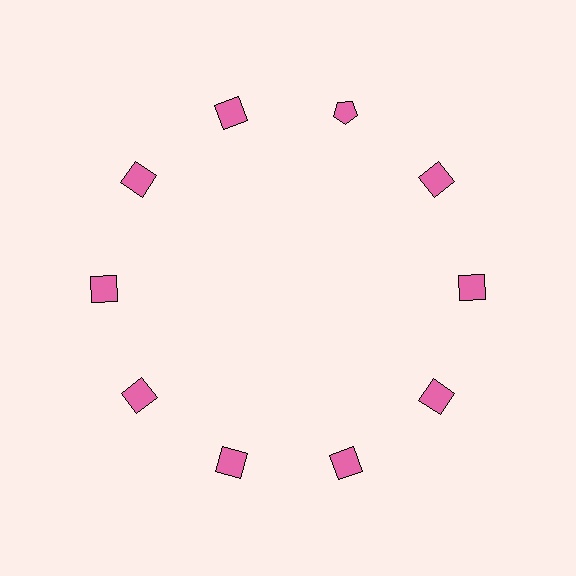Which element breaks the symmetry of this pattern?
The pink pentagon at roughly the 1 o'clock position breaks the symmetry. All other shapes are pink squares.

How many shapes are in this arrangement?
There are 10 shapes arranged in a ring pattern.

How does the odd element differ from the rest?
It has a different shape: pentagon instead of square.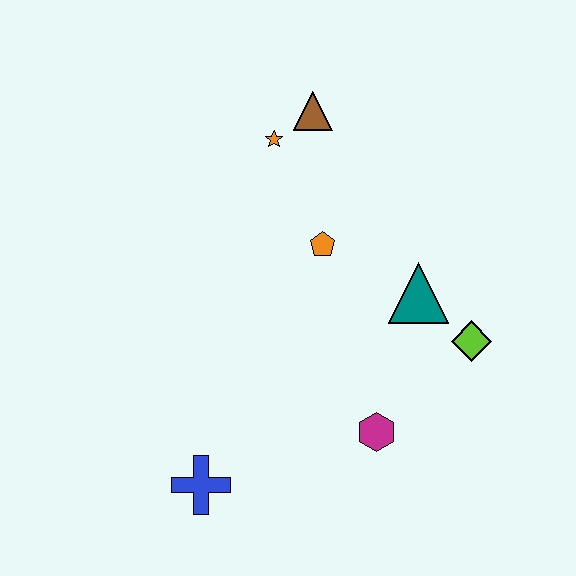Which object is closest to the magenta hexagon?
The lime diamond is closest to the magenta hexagon.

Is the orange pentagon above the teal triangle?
Yes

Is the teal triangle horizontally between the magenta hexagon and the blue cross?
No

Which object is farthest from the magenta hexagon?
The brown triangle is farthest from the magenta hexagon.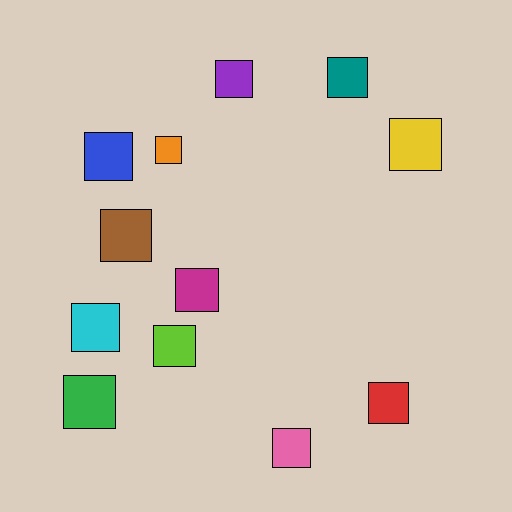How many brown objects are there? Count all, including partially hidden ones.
There is 1 brown object.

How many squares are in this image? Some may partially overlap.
There are 12 squares.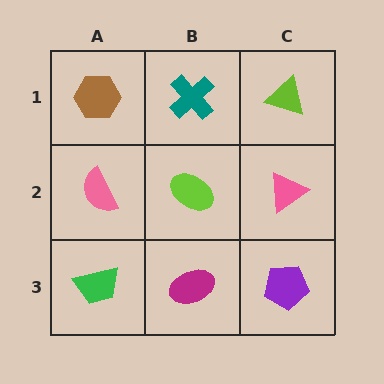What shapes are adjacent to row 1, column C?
A pink triangle (row 2, column C), a teal cross (row 1, column B).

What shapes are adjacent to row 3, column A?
A pink semicircle (row 2, column A), a magenta ellipse (row 3, column B).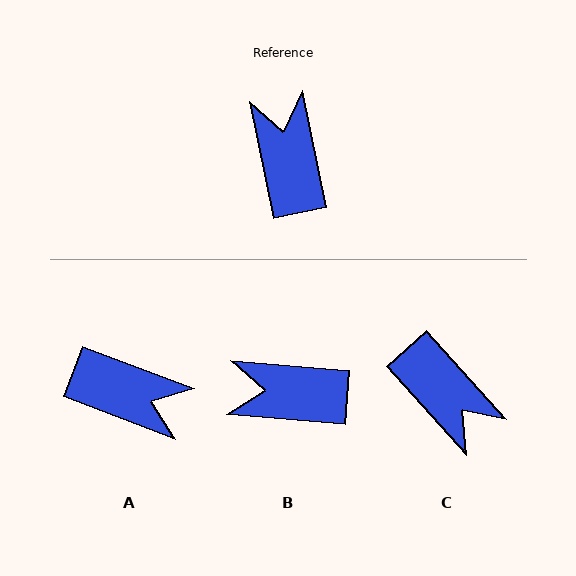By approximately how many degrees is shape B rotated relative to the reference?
Approximately 74 degrees counter-clockwise.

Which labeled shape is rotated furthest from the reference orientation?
C, about 150 degrees away.